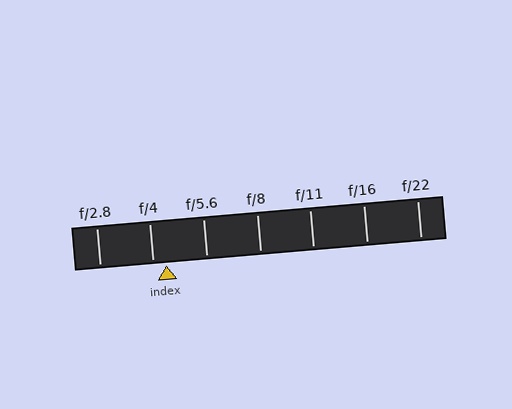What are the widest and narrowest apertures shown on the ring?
The widest aperture shown is f/2.8 and the narrowest is f/22.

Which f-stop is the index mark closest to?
The index mark is closest to f/4.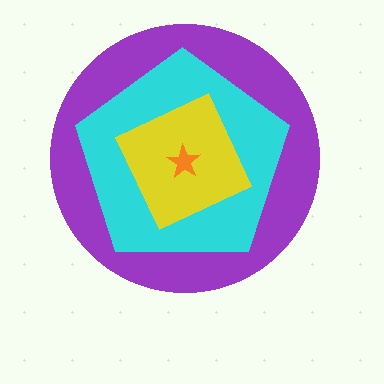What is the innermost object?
The orange star.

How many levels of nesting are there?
4.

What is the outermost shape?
The purple circle.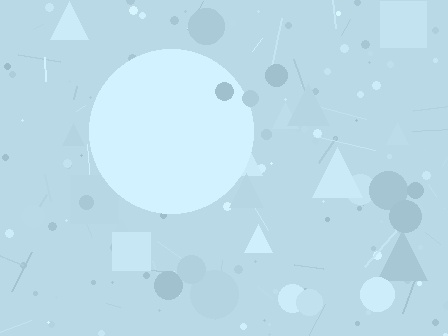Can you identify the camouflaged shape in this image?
The camouflaged shape is a circle.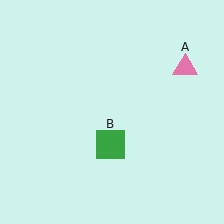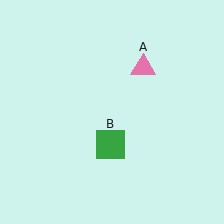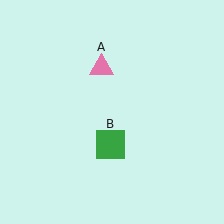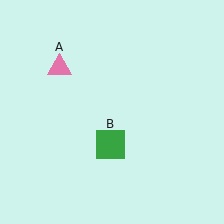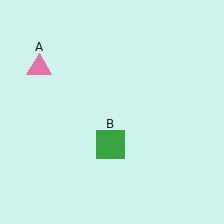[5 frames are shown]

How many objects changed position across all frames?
1 object changed position: pink triangle (object A).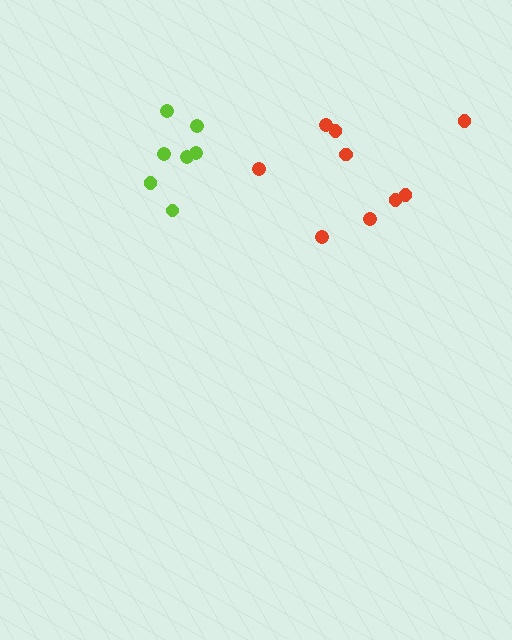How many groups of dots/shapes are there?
There are 2 groups.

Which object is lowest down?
The red cluster is bottommost.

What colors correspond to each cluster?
The clusters are colored: red, lime.